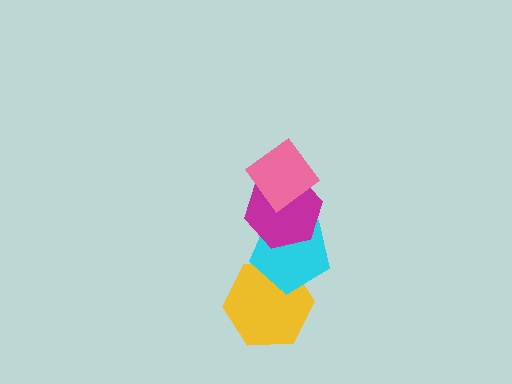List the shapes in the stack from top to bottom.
From top to bottom: the pink diamond, the magenta hexagon, the cyan pentagon, the yellow hexagon.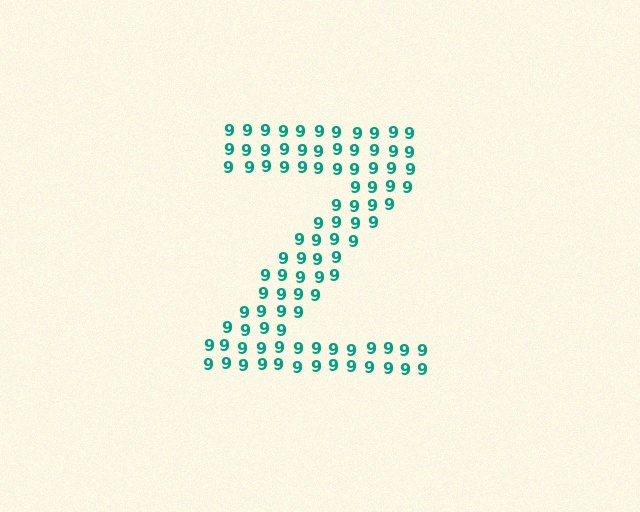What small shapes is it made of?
It is made of small digit 9's.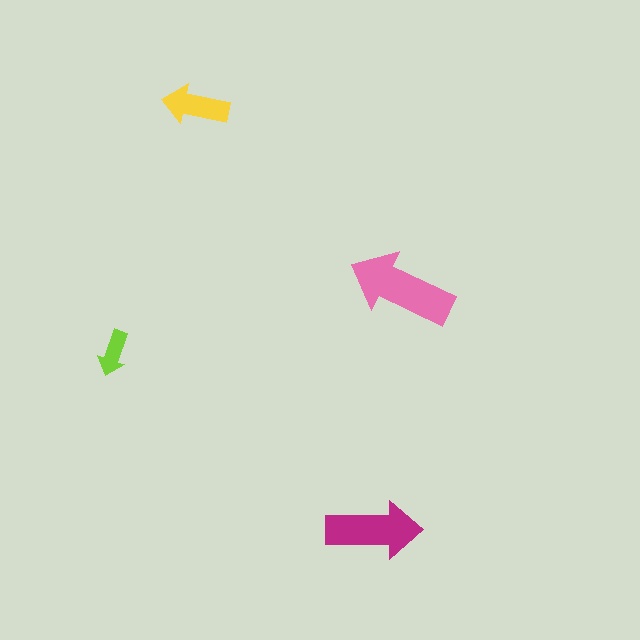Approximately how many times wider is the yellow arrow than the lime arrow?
About 1.5 times wider.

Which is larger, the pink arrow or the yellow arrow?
The pink one.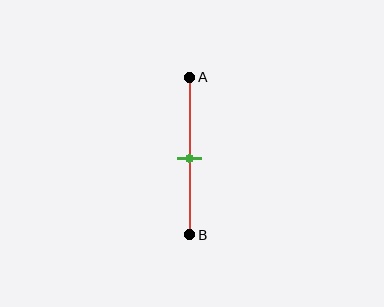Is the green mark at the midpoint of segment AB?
Yes, the mark is approximately at the midpoint.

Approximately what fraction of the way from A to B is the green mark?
The green mark is approximately 50% of the way from A to B.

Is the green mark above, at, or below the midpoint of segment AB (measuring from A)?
The green mark is approximately at the midpoint of segment AB.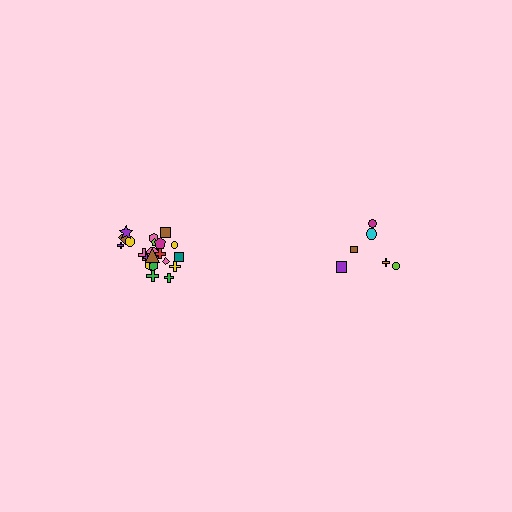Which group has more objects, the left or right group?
The left group.